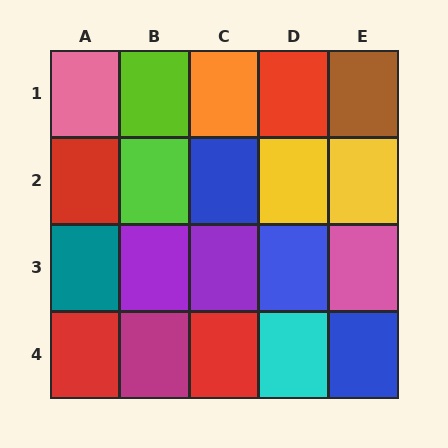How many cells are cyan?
1 cell is cyan.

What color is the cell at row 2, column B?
Lime.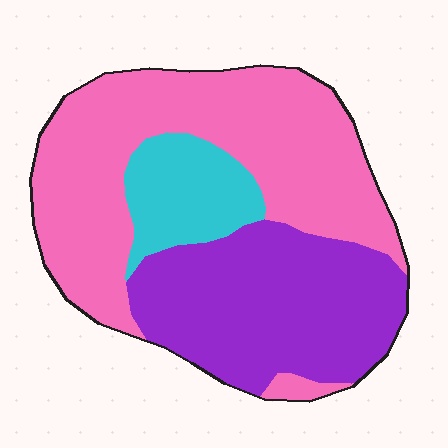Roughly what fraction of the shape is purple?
Purple covers 36% of the shape.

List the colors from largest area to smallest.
From largest to smallest: pink, purple, cyan.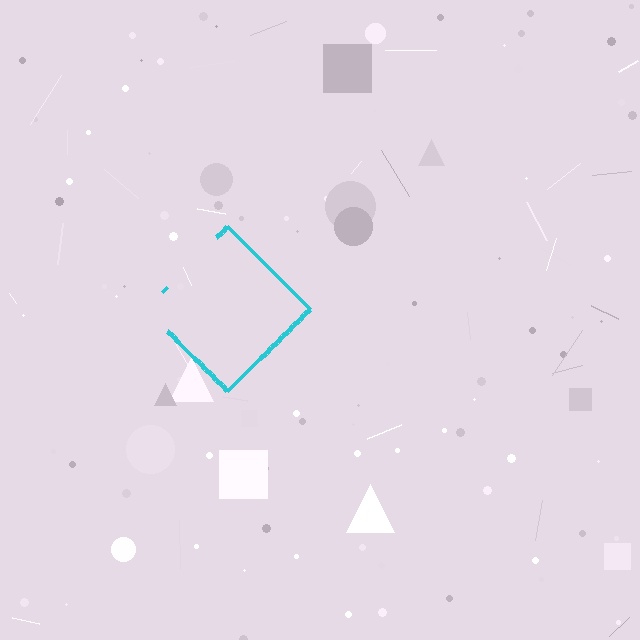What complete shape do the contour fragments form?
The contour fragments form a diamond.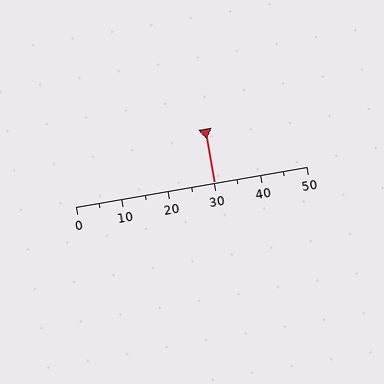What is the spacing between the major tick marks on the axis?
The major ticks are spaced 10 apart.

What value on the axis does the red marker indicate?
The marker indicates approximately 30.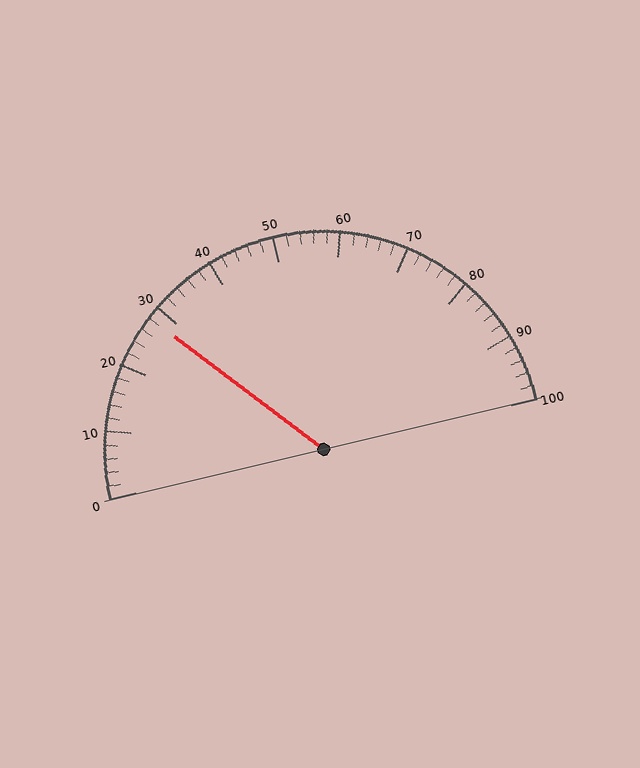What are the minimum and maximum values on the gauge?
The gauge ranges from 0 to 100.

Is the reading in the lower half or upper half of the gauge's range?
The reading is in the lower half of the range (0 to 100).